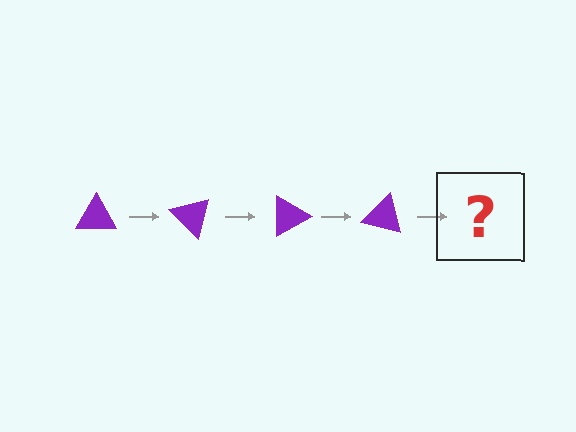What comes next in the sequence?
The next element should be a purple triangle rotated 180 degrees.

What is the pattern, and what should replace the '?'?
The pattern is that the triangle rotates 45 degrees each step. The '?' should be a purple triangle rotated 180 degrees.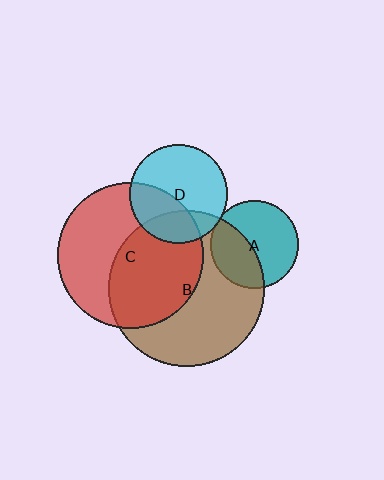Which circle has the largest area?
Circle B (brown).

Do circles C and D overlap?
Yes.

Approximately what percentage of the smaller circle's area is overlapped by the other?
Approximately 35%.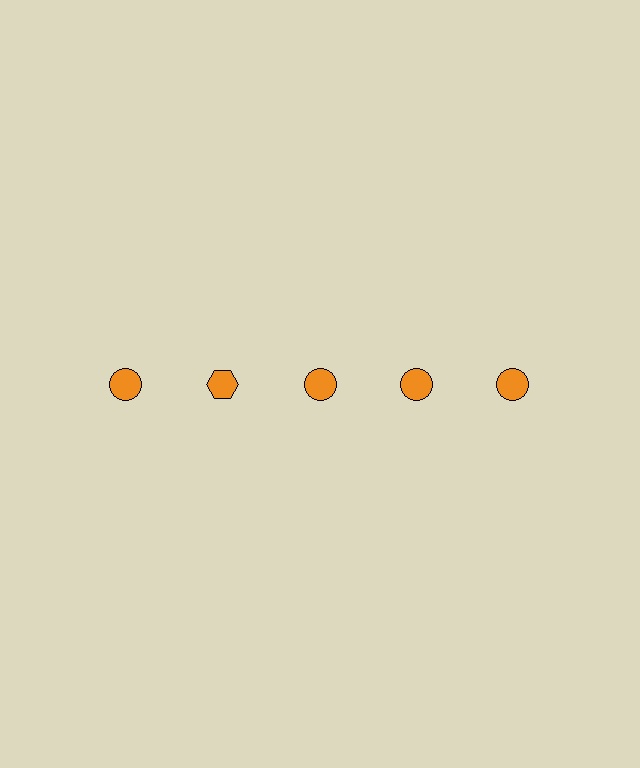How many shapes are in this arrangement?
There are 5 shapes arranged in a grid pattern.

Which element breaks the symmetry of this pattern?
The orange hexagon in the top row, second from left column breaks the symmetry. All other shapes are orange circles.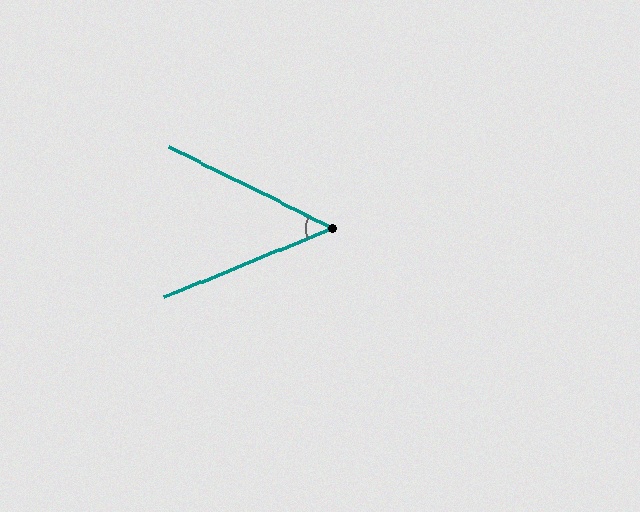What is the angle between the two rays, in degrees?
Approximately 49 degrees.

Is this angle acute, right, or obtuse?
It is acute.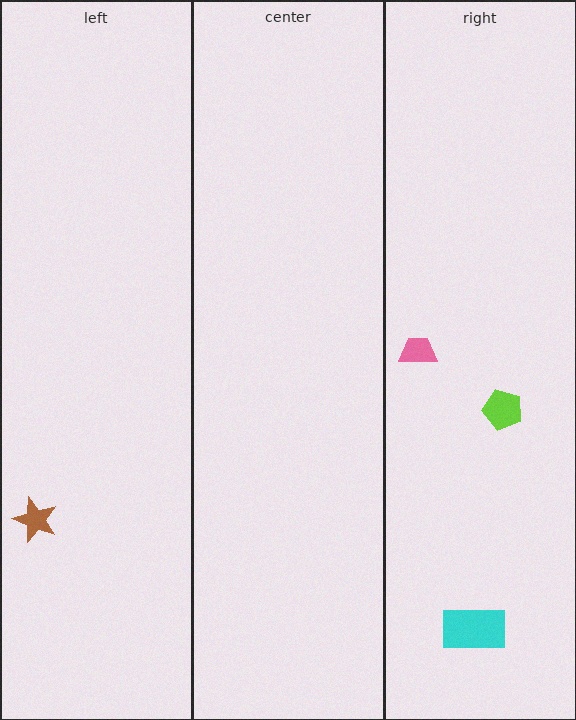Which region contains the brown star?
The left region.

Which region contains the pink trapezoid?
The right region.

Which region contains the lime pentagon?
The right region.